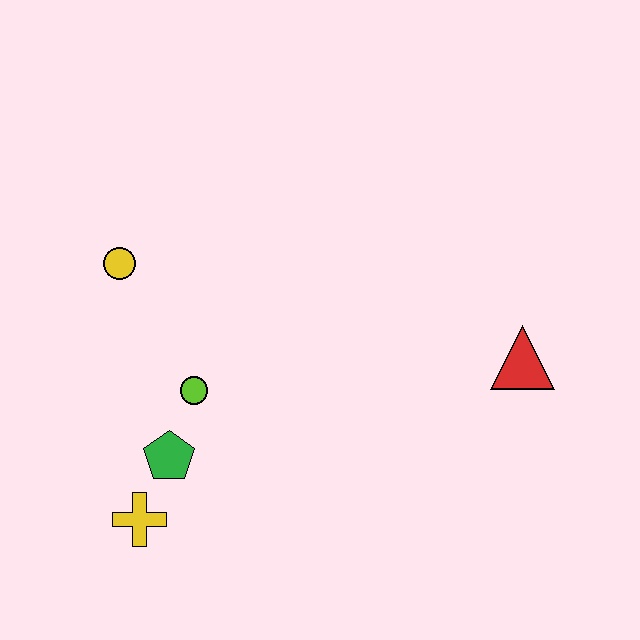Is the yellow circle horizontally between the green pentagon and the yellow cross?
No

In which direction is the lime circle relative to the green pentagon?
The lime circle is above the green pentagon.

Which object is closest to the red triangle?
The lime circle is closest to the red triangle.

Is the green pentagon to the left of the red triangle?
Yes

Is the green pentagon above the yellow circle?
No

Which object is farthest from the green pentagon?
The red triangle is farthest from the green pentagon.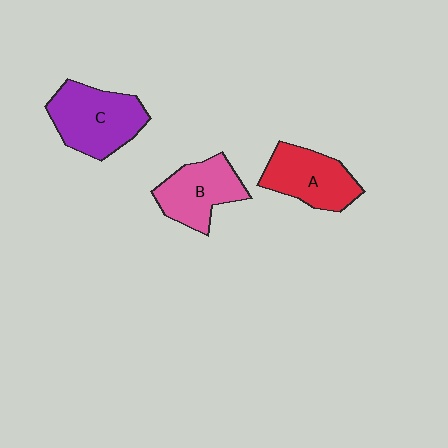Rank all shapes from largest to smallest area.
From largest to smallest: C (purple), A (red), B (pink).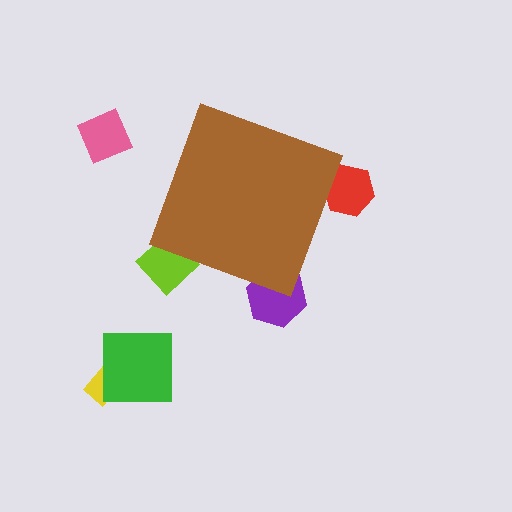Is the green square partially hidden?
No, the green square is fully visible.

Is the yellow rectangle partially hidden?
No, the yellow rectangle is fully visible.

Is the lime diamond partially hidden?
Yes, the lime diamond is partially hidden behind the brown diamond.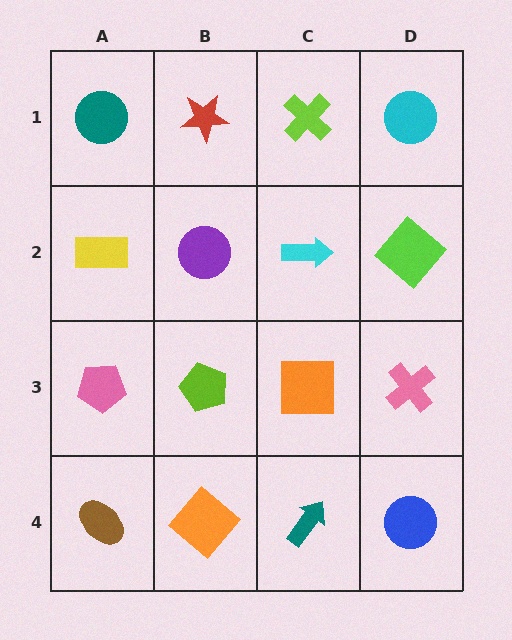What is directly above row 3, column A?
A yellow rectangle.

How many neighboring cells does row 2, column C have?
4.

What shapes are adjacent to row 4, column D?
A pink cross (row 3, column D), a teal arrow (row 4, column C).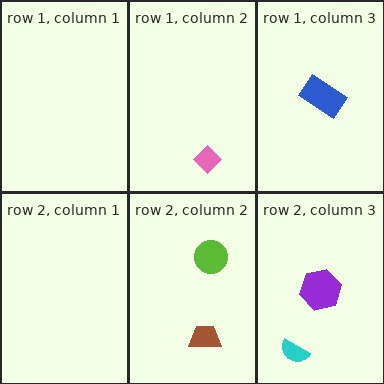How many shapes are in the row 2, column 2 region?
2.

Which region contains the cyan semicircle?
The row 2, column 3 region.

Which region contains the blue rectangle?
The row 1, column 3 region.